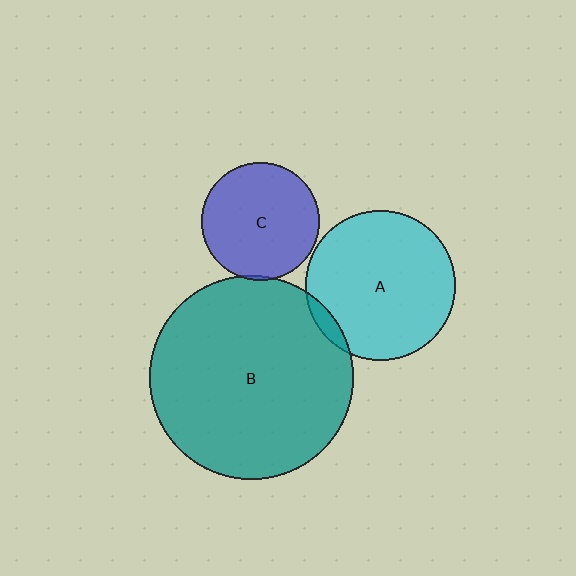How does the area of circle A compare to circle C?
Approximately 1.6 times.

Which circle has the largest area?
Circle B (teal).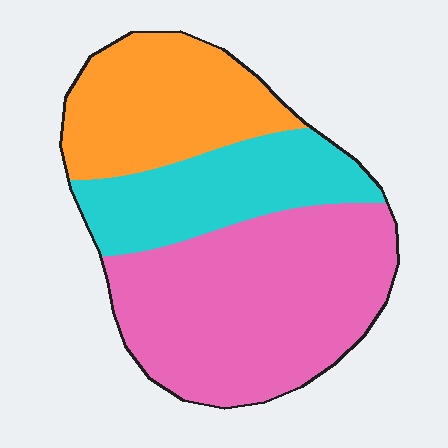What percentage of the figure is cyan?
Cyan takes up about one quarter (1/4) of the figure.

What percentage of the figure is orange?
Orange takes up between a sixth and a third of the figure.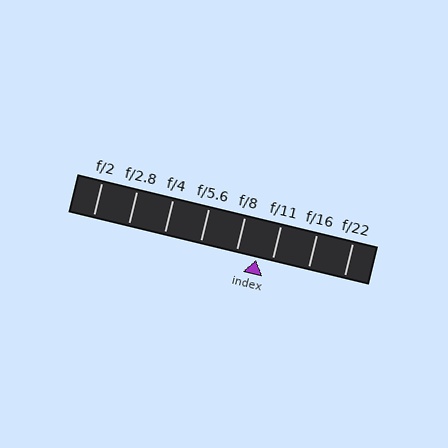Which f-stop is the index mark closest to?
The index mark is closest to f/11.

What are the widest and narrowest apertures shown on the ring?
The widest aperture shown is f/2 and the narrowest is f/22.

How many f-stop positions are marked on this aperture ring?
There are 8 f-stop positions marked.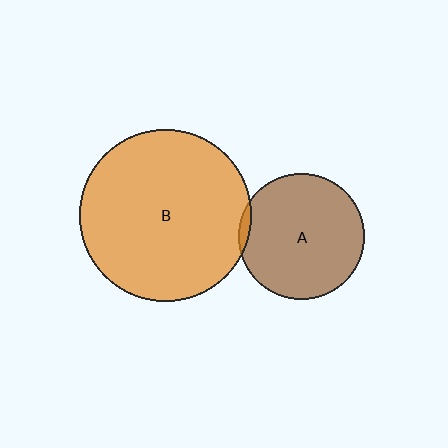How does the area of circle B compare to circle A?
Approximately 1.9 times.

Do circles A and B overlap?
Yes.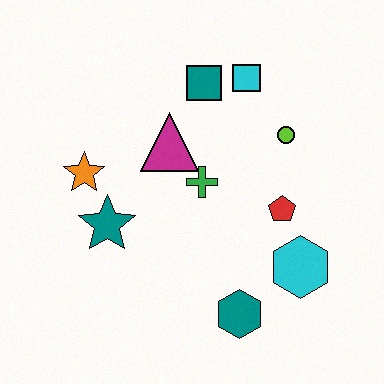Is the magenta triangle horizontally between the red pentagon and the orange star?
Yes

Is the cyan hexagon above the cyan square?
No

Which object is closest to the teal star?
The orange star is closest to the teal star.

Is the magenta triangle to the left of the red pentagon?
Yes